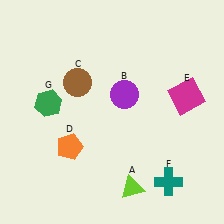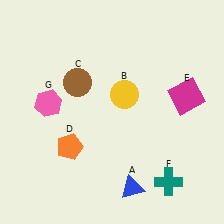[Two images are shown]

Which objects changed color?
A changed from lime to blue. B changed from purple to yellow. G changed from green to pink.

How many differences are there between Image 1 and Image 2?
There are 3 differences between the two images.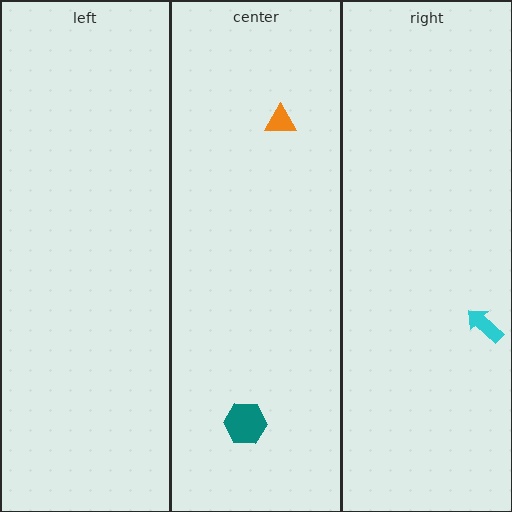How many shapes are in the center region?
2.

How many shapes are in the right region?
1.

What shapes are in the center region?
The orange triangle, the teal hexagon.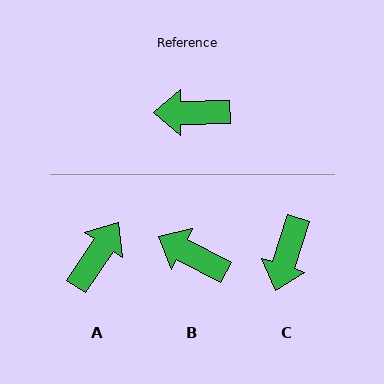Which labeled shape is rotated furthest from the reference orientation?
A, about 124 degrees away.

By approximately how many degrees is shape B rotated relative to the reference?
Approximately 29 degrees clockwise.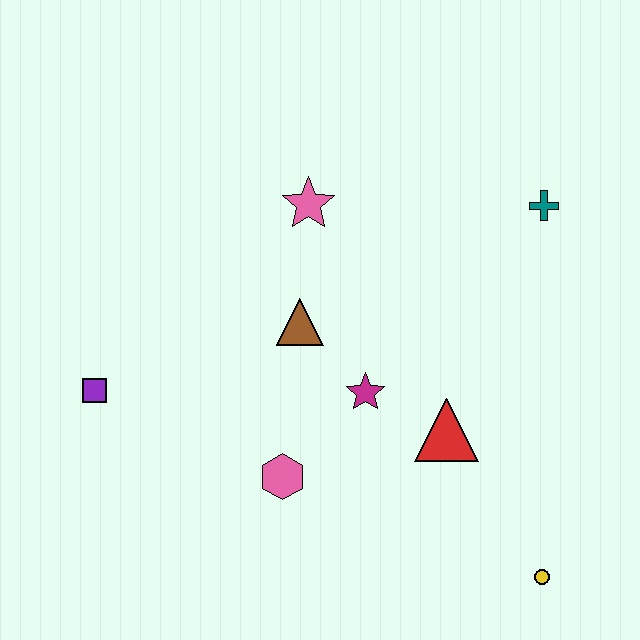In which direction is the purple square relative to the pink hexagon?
The purple square is to the left of the pink hexagon.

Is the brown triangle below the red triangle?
No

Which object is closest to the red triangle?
The magenta star is closest to the red triangle.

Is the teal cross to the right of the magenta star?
Yes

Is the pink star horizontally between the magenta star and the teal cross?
No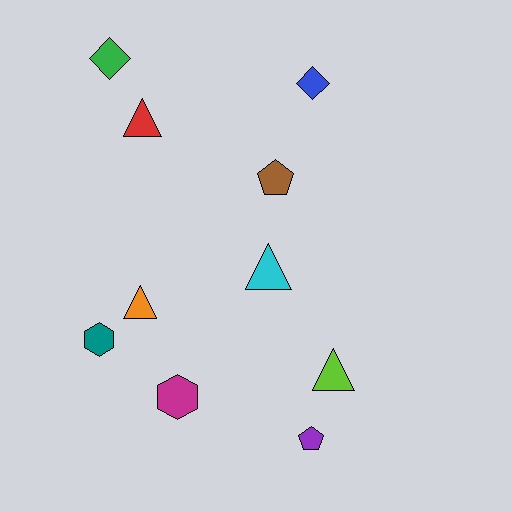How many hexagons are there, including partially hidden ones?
There are 2 hexagons.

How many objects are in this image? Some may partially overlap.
There are 10 objects.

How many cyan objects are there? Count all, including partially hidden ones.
There is 1 cyan object.